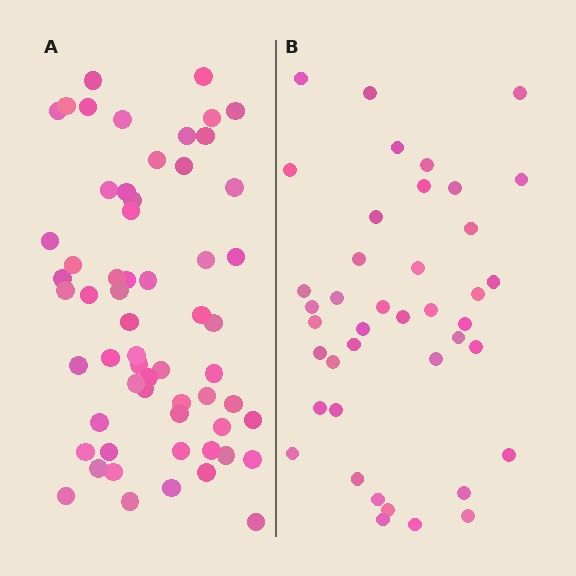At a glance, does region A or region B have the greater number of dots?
Region A (the left region) has more dots.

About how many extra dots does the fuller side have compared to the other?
Region A has approximately 20 more dots than region B.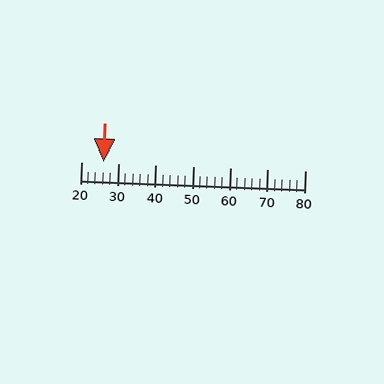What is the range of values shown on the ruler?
The ruler shows values from 20 to 80.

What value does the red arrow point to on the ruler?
The red arrow points to approximately 26.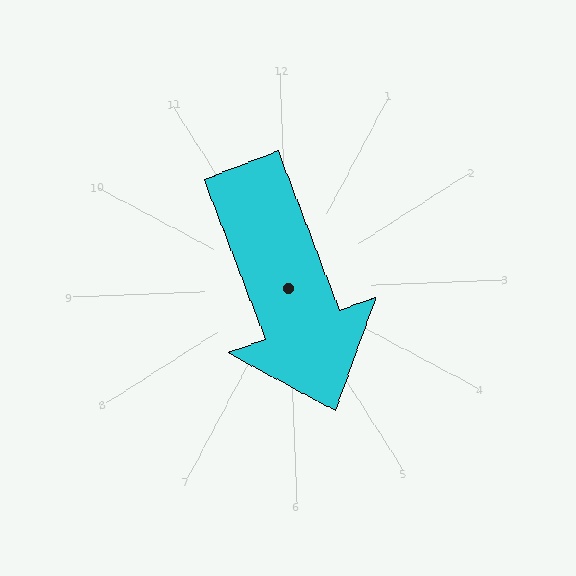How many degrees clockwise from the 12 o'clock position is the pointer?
Approximately 161 degrees.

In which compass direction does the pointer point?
South.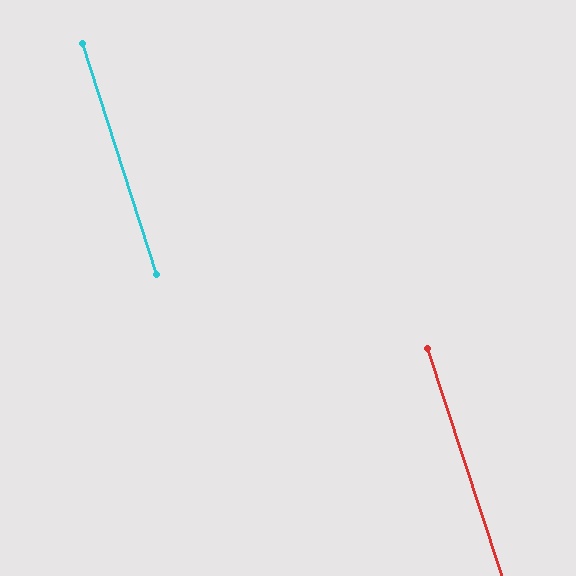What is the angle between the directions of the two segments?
Approximately 0 degrees.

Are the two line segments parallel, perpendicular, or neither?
Parallel — their directions differ by only 0.3°.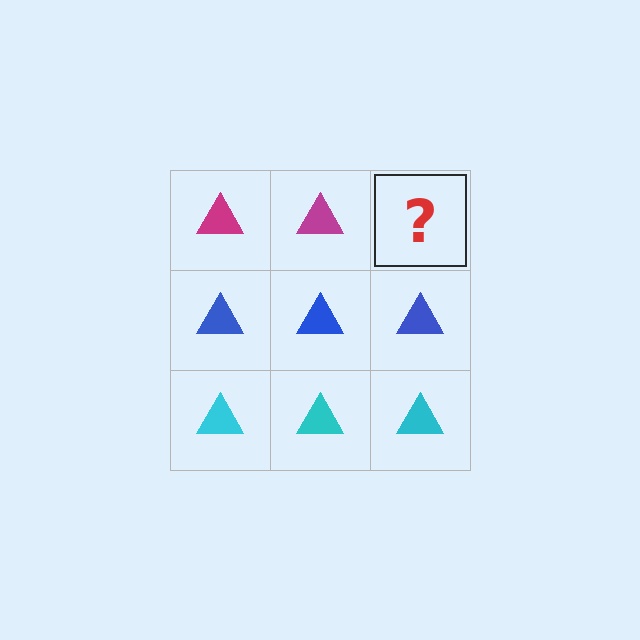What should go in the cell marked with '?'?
The missing cell should contain a magenta triangle.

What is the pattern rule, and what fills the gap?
The rule is that each row has a consistent color. The gap should be filled with a magenta triangle.